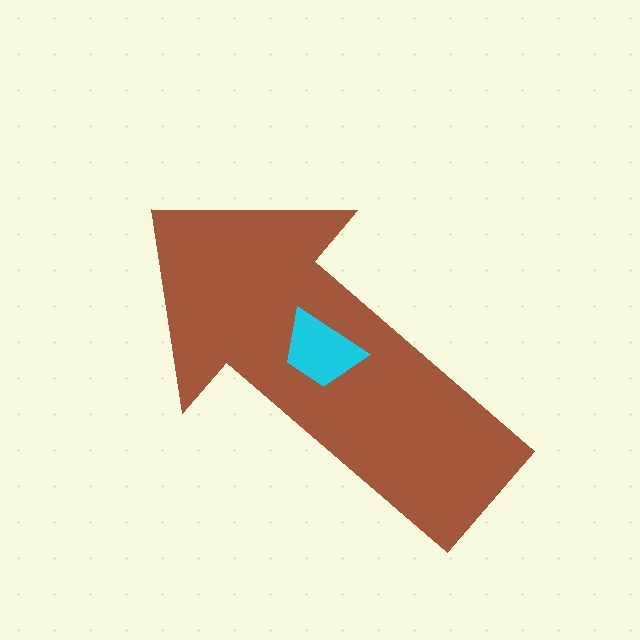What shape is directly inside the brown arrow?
The cyan trapezoid.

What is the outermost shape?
The brown arrow.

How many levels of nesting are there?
2.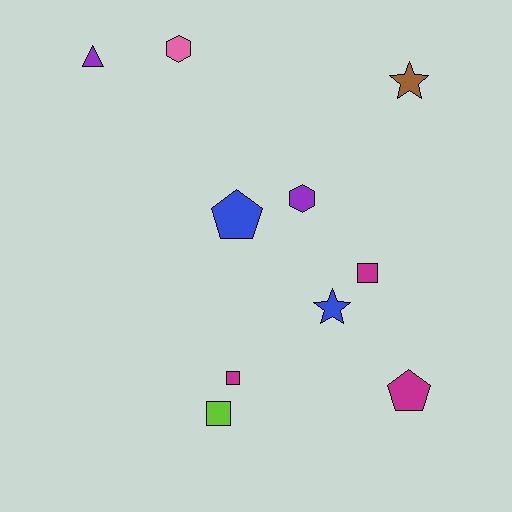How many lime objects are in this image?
There is 1 lime object.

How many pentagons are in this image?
There are 2 pentagons.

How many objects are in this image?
There are 10 objects.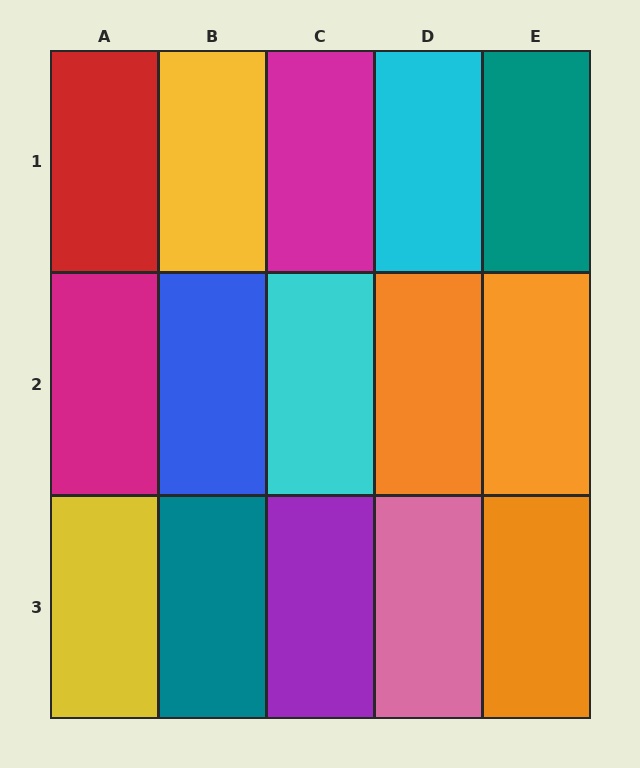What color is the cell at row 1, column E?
Teal.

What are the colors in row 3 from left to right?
Yellow, teal, purple, pink, orange.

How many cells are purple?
1 cell is purple.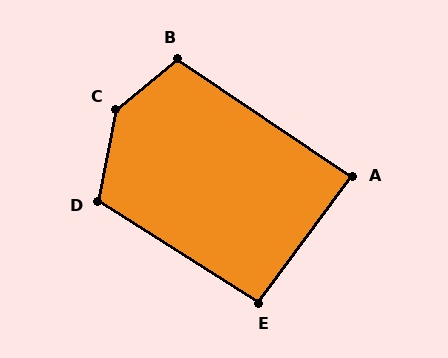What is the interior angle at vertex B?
Approximately 107 degrees (obtuse).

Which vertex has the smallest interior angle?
A, at approximately 87 degrees.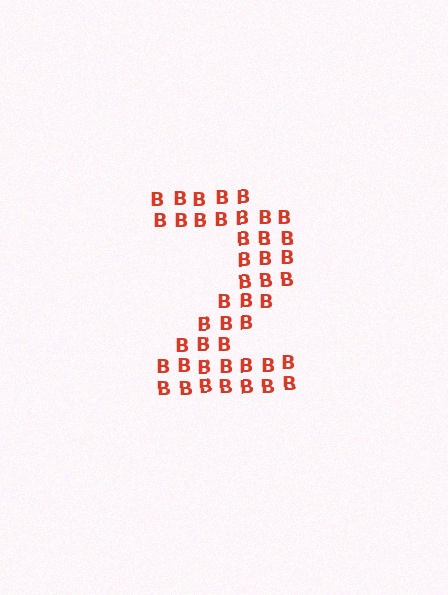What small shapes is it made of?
It is made of small letter B's.